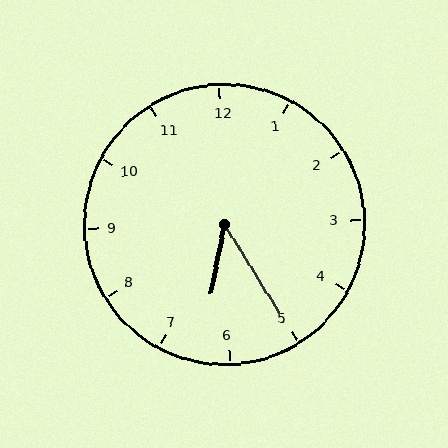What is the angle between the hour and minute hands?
Approximately 42 degrees.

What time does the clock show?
6:25.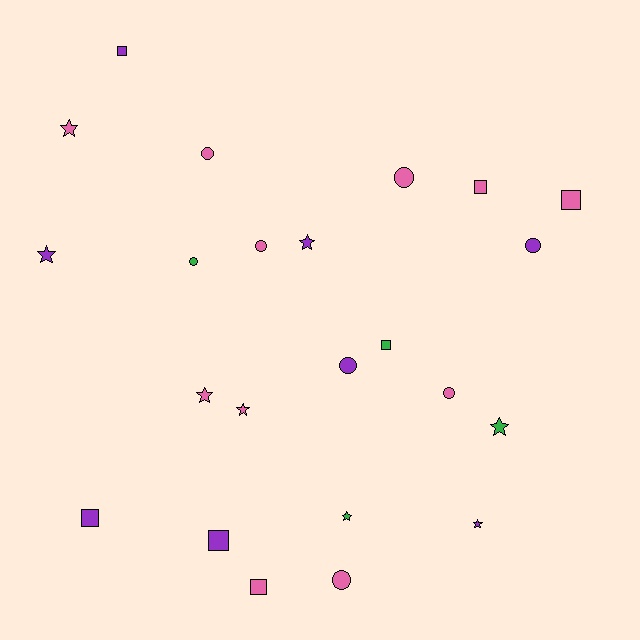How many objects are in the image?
There are 23 objects.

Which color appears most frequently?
Pink, with 11 objects.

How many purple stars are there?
There are 3 purple stars.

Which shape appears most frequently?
Circle, with 8 objects.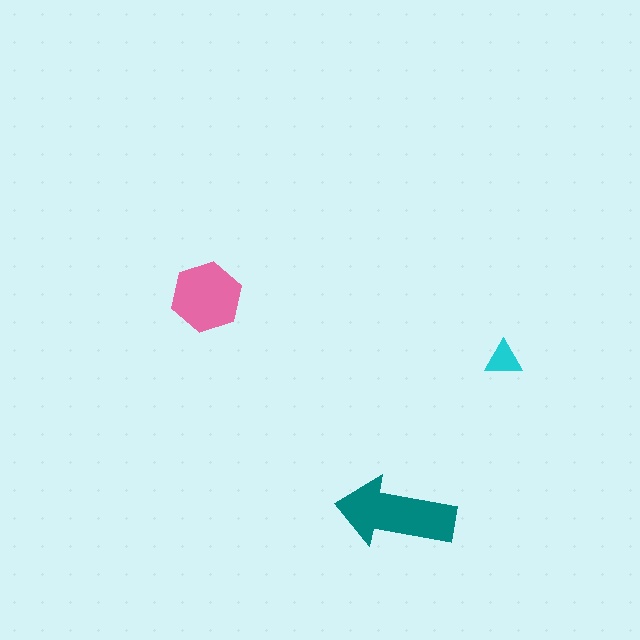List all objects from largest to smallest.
The teal arrow, the pink hexagon, the cyan triangle.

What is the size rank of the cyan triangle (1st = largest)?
3rd.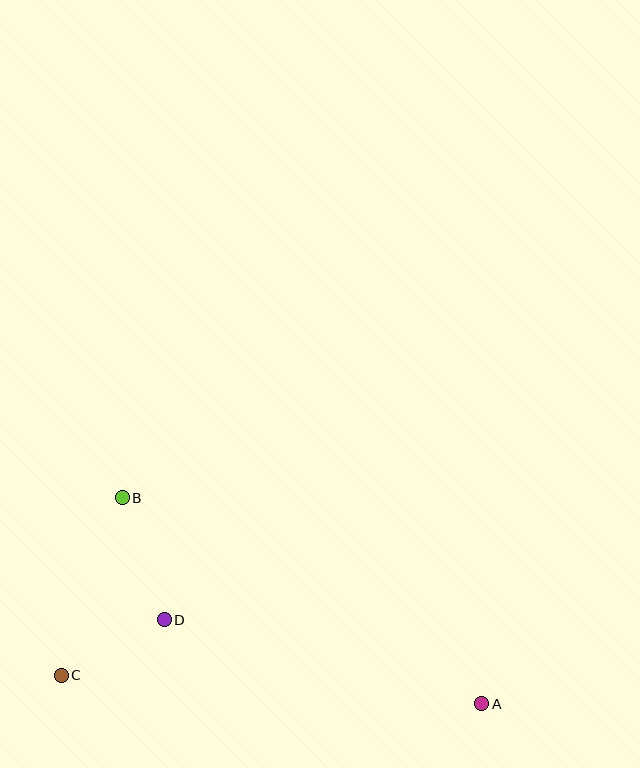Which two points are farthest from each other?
Points A and C are farthest from each other.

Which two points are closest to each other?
Points C and D are closest to each other.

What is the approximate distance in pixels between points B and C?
The distance between B and C is approximately 187 pixels.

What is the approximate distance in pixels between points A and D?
The distance between A and D is approximately 328 pixels.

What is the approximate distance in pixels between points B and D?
The distance between B and D is approximately 129 pixels.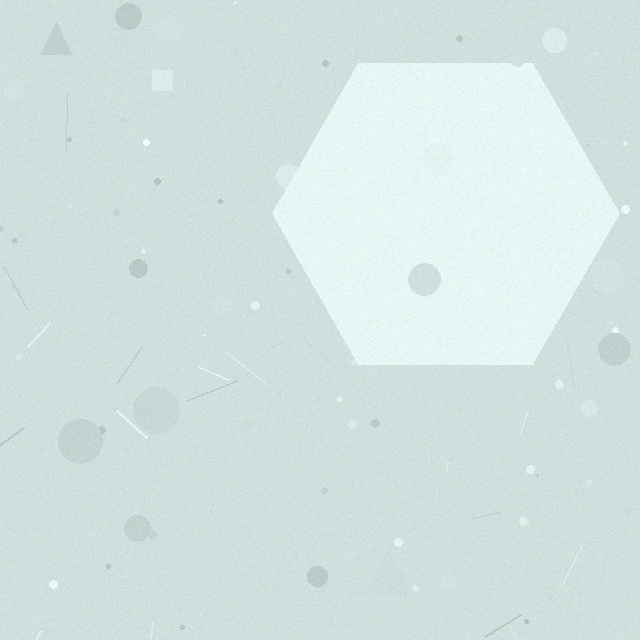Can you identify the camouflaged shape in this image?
The camouflaged shape is a hexagon.